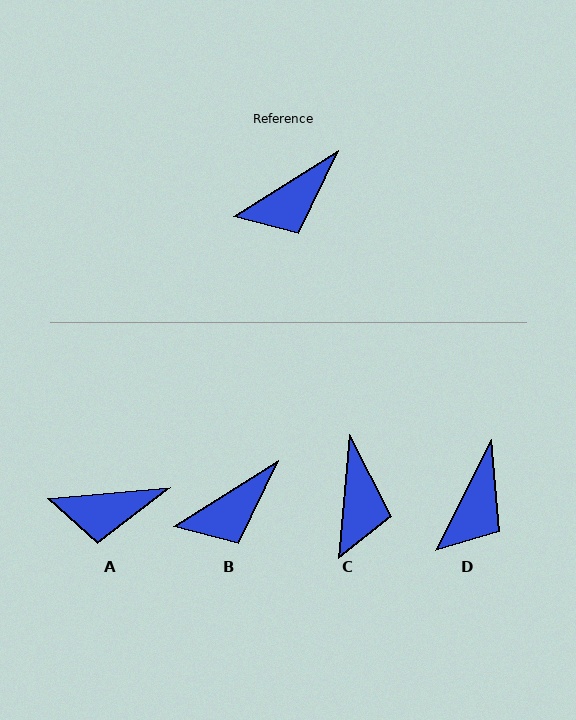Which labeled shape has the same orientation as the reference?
B.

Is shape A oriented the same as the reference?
No, it is off by about 27 degrees.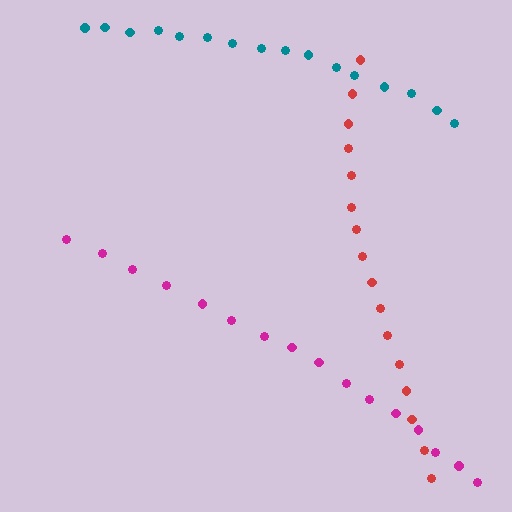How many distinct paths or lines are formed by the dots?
There are 3 distinct paths.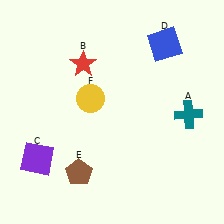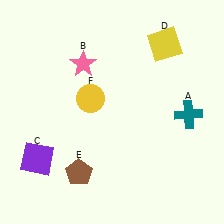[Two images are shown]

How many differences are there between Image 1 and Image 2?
There are 2 differences between the two images.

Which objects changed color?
B changed from red to pink. D changed from blue to yellow.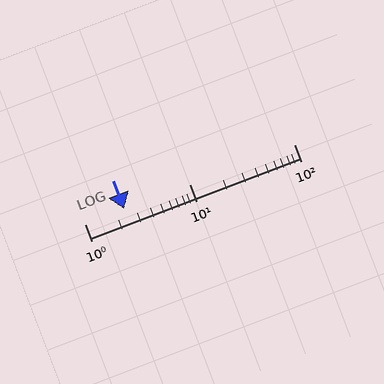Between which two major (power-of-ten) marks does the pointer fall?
The pointer is between 1 and 10.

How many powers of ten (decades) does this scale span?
The scale spans 2 decades, from 1 to 100.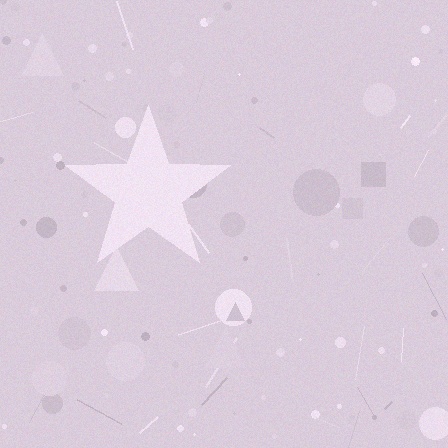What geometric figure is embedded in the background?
A star is embedded in the background.